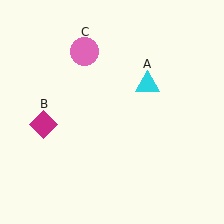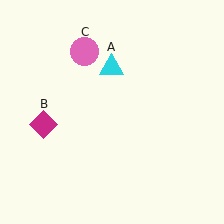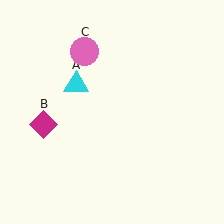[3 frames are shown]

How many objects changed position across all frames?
1 object changed position: cyan triangle (object A).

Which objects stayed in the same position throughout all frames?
Magenta diamond (object B) and pink circle (object C) remained stationary.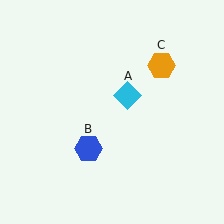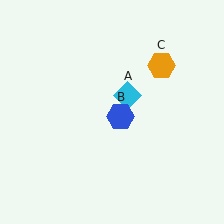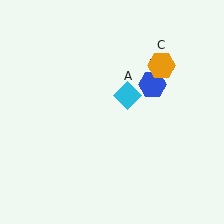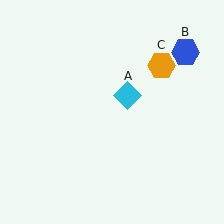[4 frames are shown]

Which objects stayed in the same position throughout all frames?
Cyan diamond (object A) and orange hexagon (object C) remained stationary.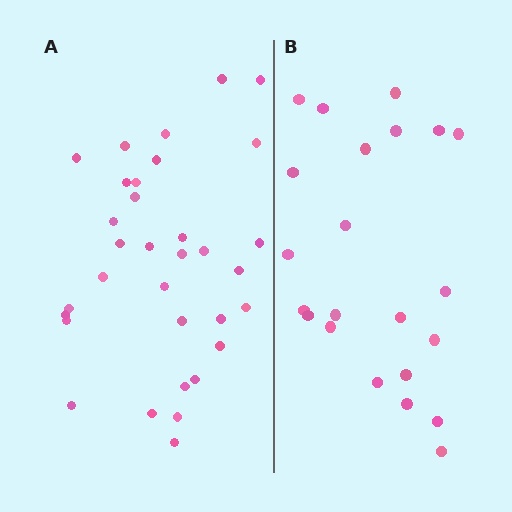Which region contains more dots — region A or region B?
Region A (the left region) has more dots.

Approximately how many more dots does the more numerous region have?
Region A has roughly 12 or so more dots than region B.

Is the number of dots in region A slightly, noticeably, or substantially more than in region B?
Region A has substantially more. The ratio is roughly 1.5 to 1.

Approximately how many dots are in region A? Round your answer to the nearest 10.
About 30 dots. (The exact count is 33, which rounds to 30.)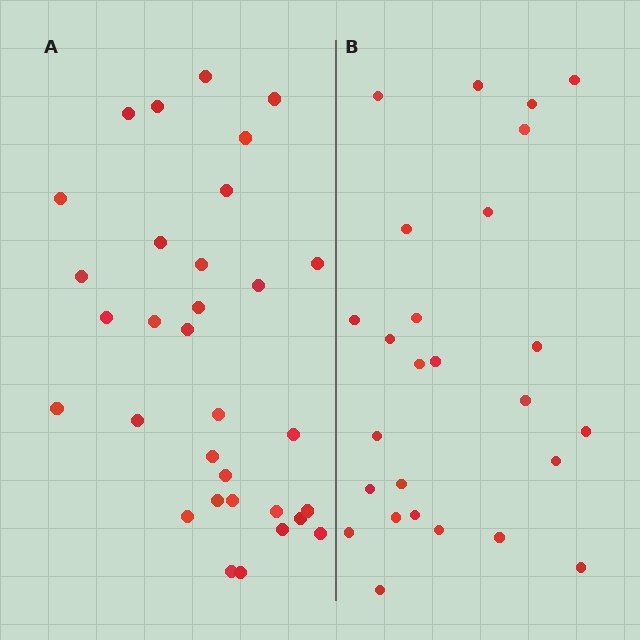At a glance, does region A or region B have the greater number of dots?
Region A (the left region) has more dots.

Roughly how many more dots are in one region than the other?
Region A has about 6 more dots than region B.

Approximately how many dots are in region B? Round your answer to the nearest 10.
About 30 dots. (The exact count is 26, which rounds to 30.)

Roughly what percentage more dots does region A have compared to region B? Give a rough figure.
About 25% more.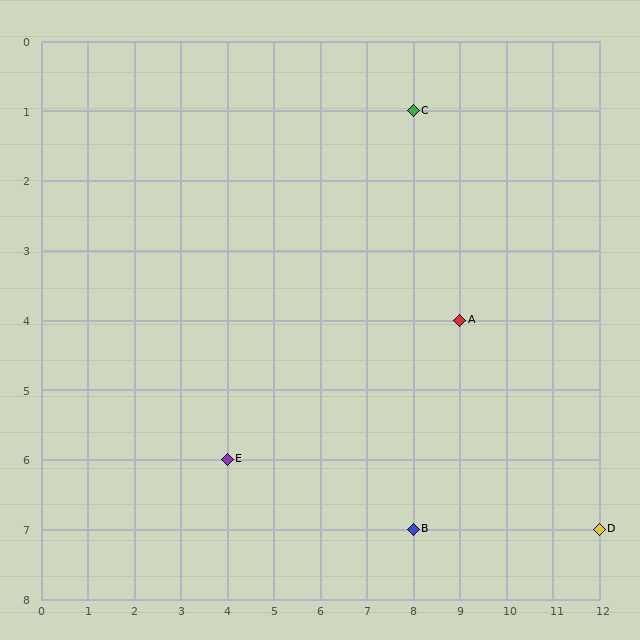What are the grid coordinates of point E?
Point E is at grid coordinates (4, 6).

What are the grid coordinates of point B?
Point B is at grid coordinates (8, 7).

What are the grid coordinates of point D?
Point D is at grid coordinates (12, 7).